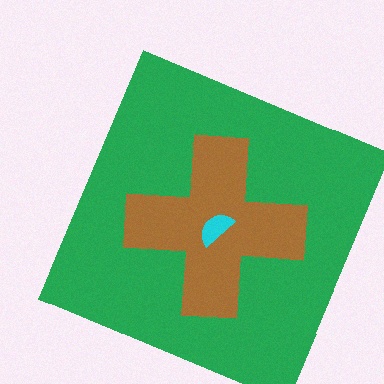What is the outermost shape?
The green square.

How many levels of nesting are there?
3.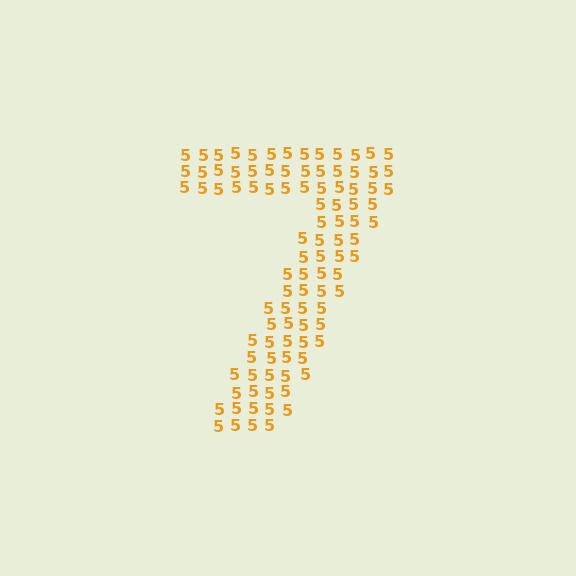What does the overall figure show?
The overall figure shows the digit 7.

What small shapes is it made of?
It is made of small digit 5's.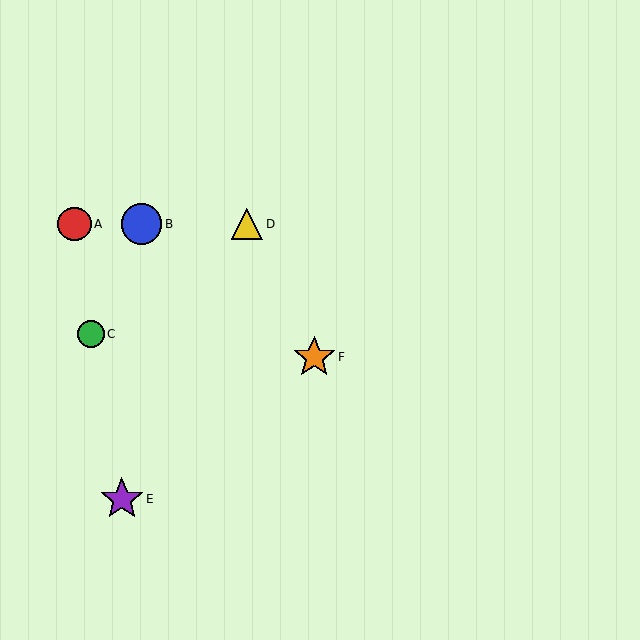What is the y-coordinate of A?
Object A is at y≈224.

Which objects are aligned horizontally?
Objects A, B, D are aligned horizontally.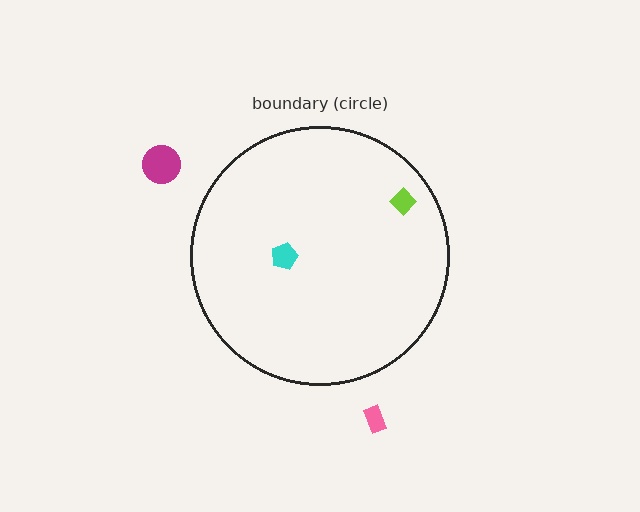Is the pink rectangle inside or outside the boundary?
Outside.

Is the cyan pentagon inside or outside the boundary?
Inside.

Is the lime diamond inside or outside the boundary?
Inside.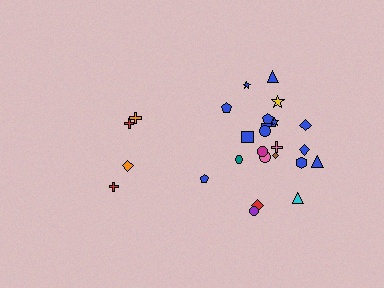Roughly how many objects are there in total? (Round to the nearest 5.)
Roughly 25 objects in total.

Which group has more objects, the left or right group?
The right group.